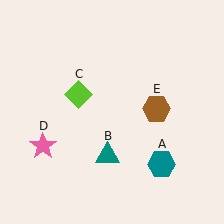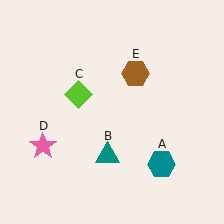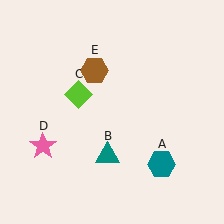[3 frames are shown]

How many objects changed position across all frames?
1 object changed position: brown hexagon (object E).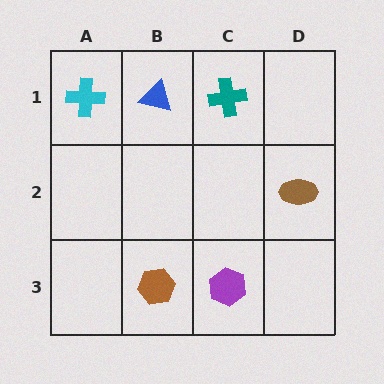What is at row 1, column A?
A cyan cross.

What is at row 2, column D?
A brown ellipse.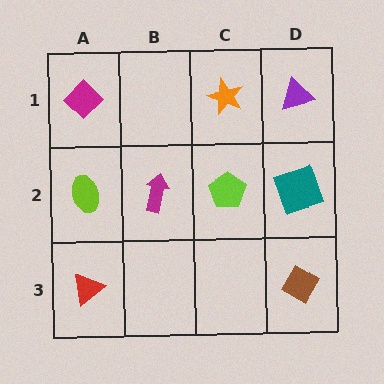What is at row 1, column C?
An orange star.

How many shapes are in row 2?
4 shapes.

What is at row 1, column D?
A purple triangle.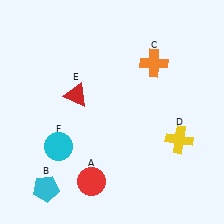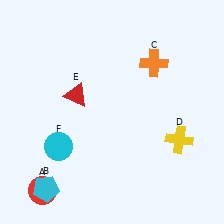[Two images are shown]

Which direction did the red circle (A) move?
The red circle (A) moved left.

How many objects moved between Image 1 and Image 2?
1 object moved between the two images.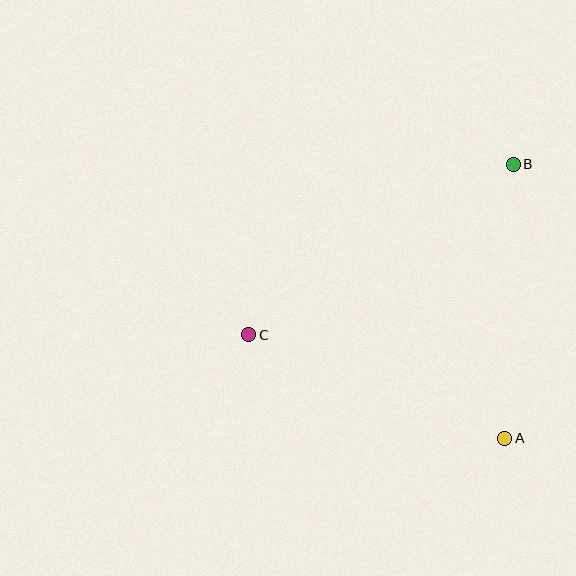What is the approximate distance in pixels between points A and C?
The distance between A and C is approximately 276 pixels.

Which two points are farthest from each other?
Points B and C are farthest from each other.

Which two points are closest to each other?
Points A and B are closest to each other.